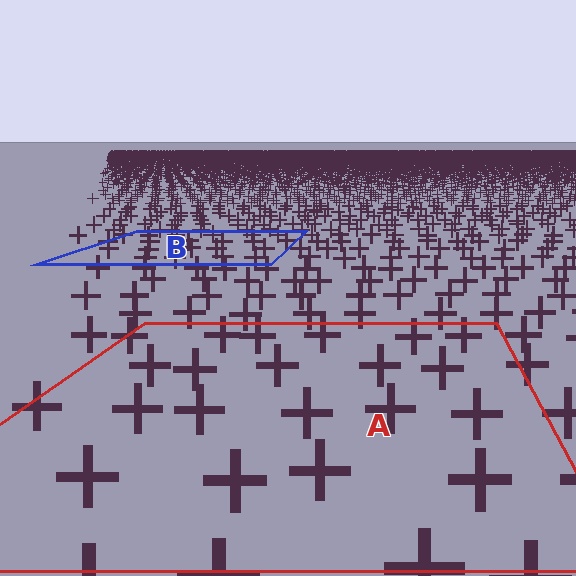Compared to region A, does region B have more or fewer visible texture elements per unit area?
Region B has more texture elements per unit area — they are packed more densely because it is farther away.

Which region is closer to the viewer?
Region A is closer. The texture elements there are larger and more spread out.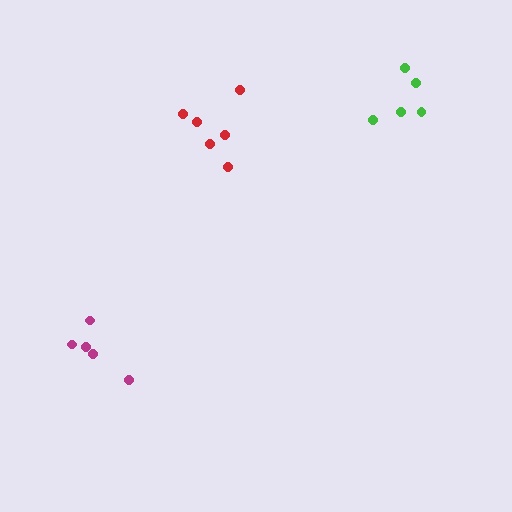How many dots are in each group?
Group 1: 5 dots, Group 2: 6 dots, Group 3: 5 dots (16 total).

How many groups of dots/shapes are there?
There are 3 groups.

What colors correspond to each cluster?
The clusters are colored: magenta, red, green.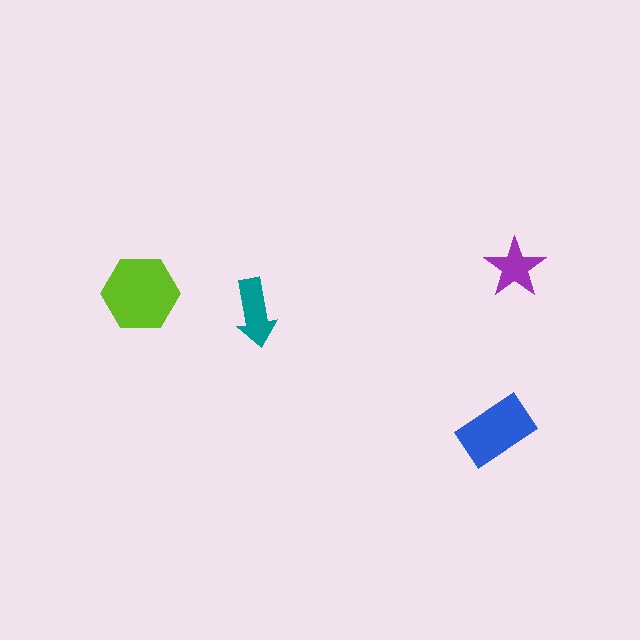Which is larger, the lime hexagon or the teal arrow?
The lime hexagon.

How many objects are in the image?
There are 4 objects in the image.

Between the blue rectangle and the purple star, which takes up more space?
The blue rectangle.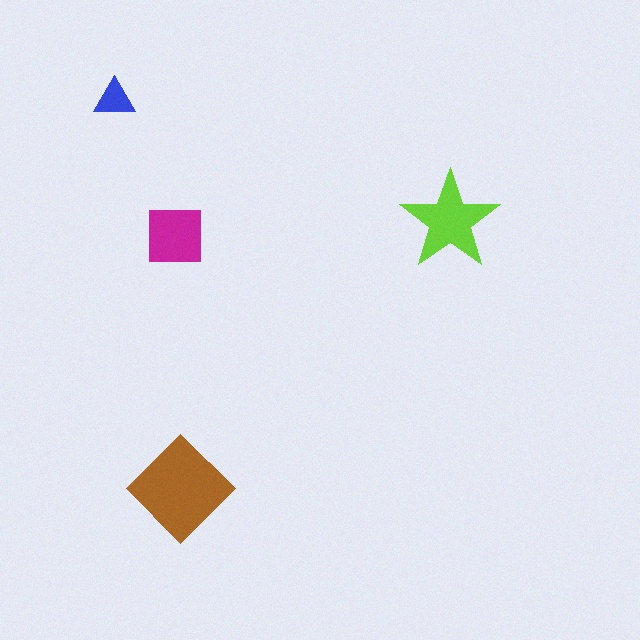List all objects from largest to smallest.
The brown diamond, the lime star, the magenta square, the blue triangle.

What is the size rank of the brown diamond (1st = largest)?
1st.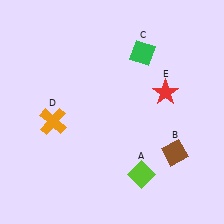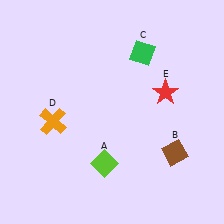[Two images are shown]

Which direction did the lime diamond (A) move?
The lime diamond (A) moved left.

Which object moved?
The lime diamond (A) moved left.